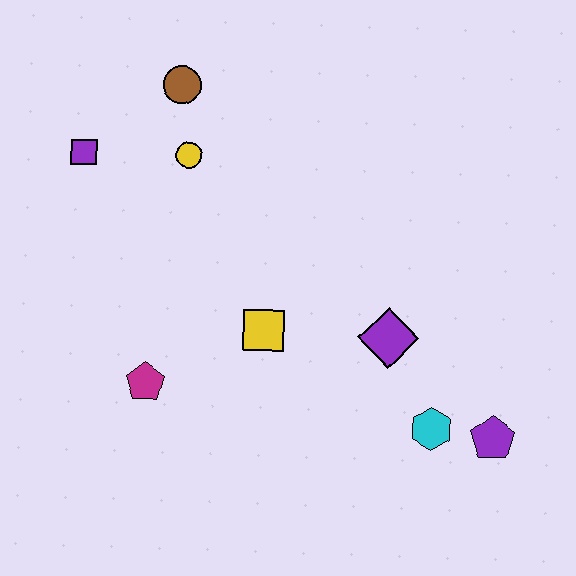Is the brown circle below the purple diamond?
No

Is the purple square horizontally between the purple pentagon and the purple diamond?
No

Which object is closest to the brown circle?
The yellow circle is closest to the brown circle.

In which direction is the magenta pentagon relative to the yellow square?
The magenta pentagon is to the left of the yellow square.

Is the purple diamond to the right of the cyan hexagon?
No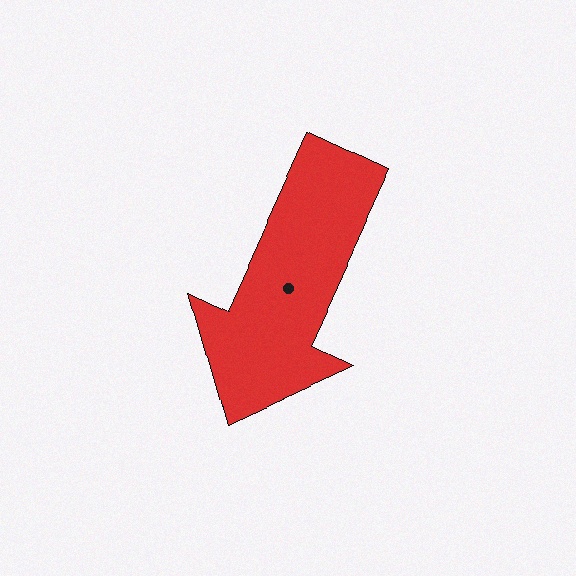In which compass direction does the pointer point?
Southwest.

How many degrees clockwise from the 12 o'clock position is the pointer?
Approximately 205 degrees.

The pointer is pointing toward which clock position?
Roughly 7 o'clock.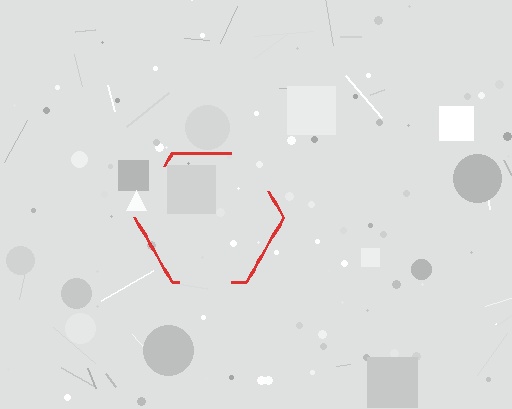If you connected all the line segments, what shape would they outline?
They would outline a hexagon.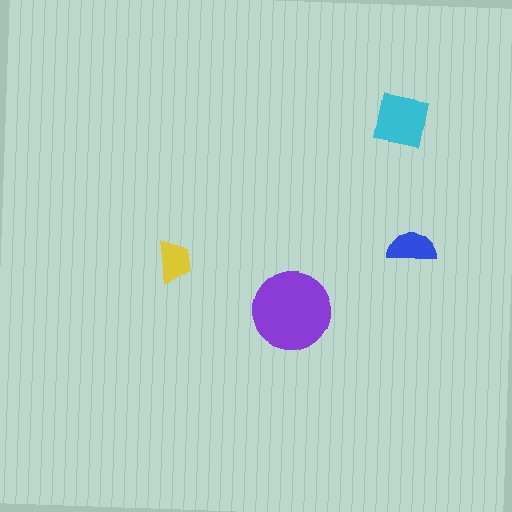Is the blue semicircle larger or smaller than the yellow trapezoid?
Larger.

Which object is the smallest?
The yellow trapezoid.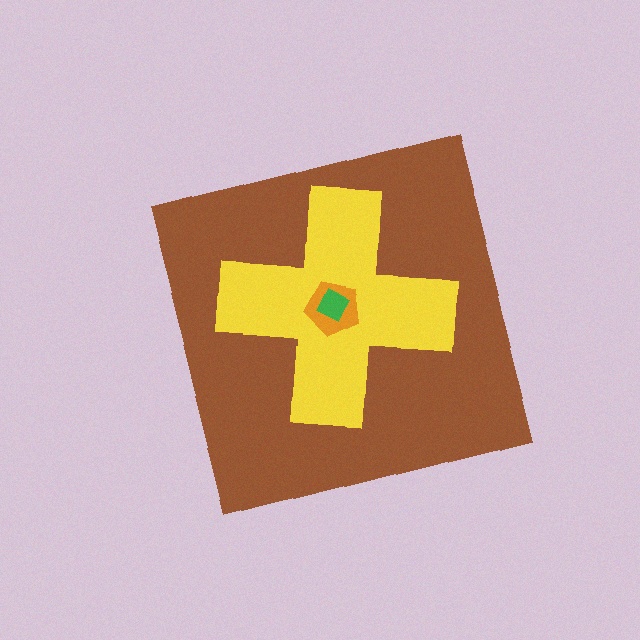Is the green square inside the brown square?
Yes.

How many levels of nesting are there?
4.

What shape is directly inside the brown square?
The yellow cross.